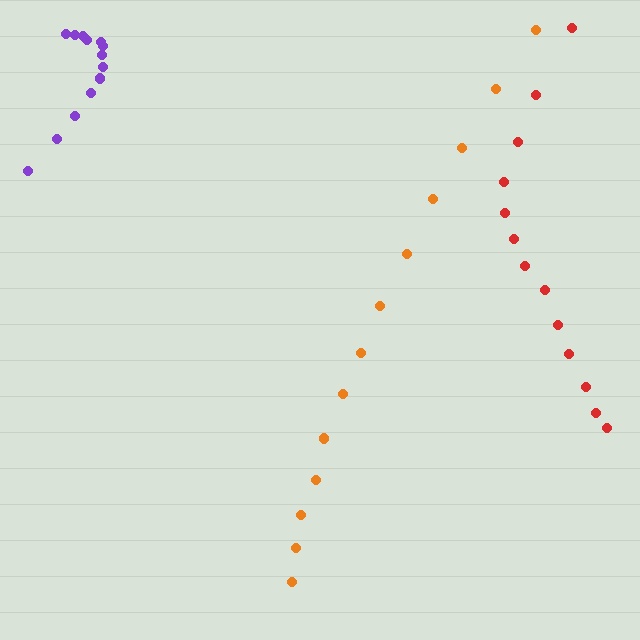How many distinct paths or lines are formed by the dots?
There are 3 distinct paths.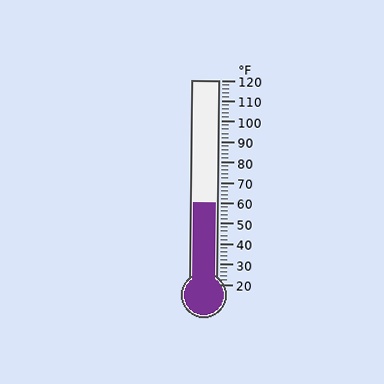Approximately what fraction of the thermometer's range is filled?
The thermometer is filled to approximately 40% of its range.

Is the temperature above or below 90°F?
The temperature is below 90°F.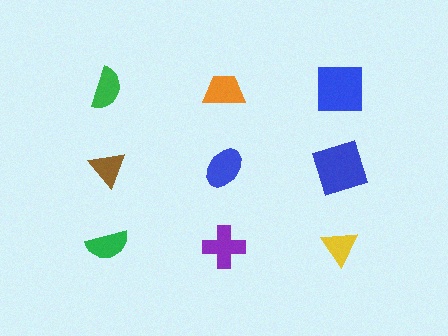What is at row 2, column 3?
A blue square.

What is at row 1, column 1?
A green semicircle.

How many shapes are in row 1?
3 shapes.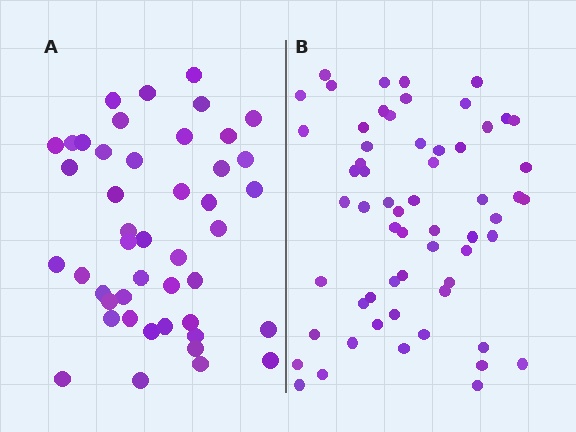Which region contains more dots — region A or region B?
Region B (the right region) has more dots.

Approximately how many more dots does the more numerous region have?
Region B has approximately 15 more dots than region A.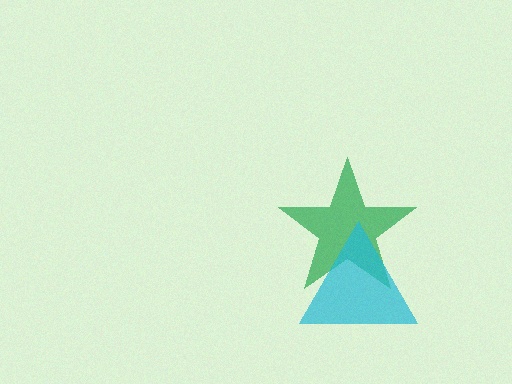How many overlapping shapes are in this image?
There are 2 overlapping shapes in the image.